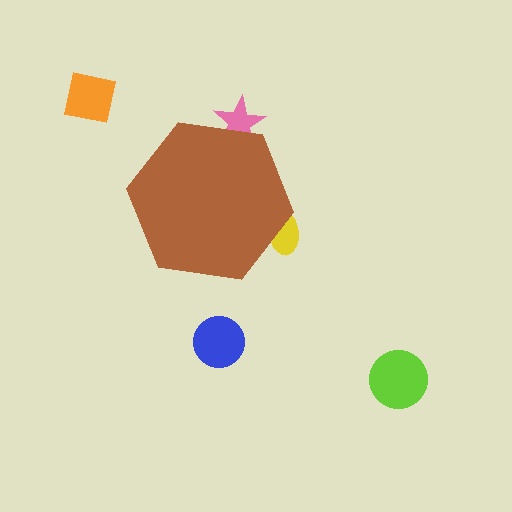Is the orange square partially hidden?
No, the orange square is fully visible.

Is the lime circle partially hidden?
No, the lime circle is fully visible.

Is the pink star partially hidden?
Yes, the pink star is partially hidden behind the brown hexagon.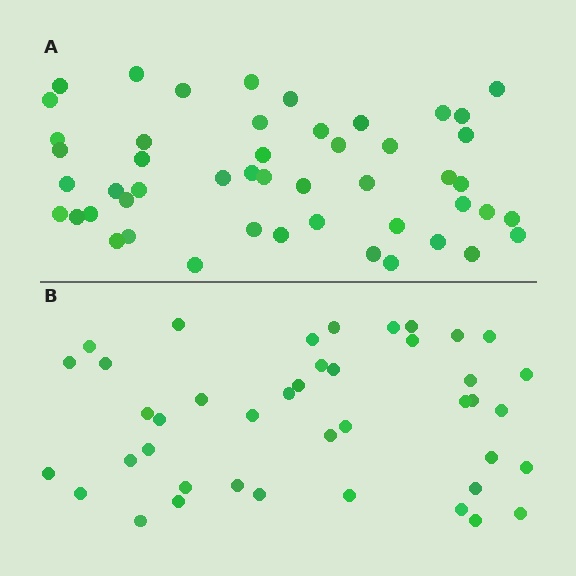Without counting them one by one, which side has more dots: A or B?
Region A (the top region) has more dots.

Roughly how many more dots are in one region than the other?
Region A has roughly 8 or so more dots than region B.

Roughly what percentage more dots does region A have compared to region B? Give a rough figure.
About 15% more.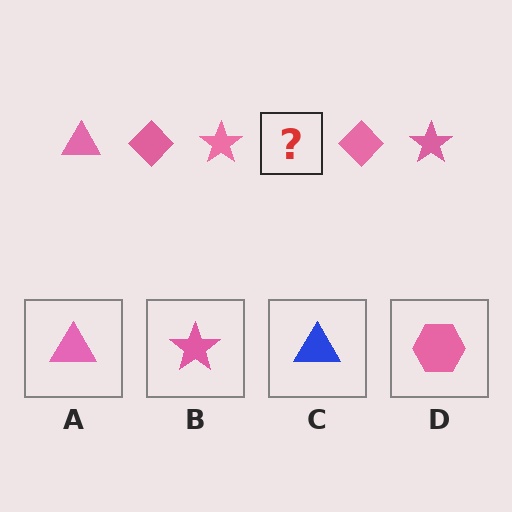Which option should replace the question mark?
Option A.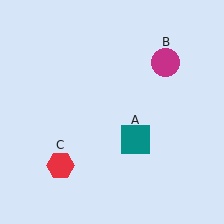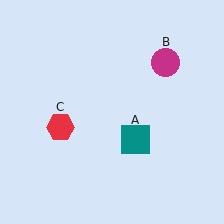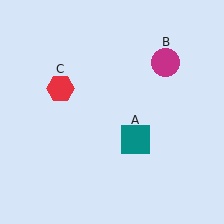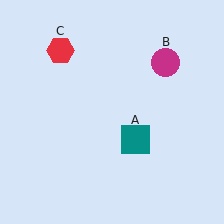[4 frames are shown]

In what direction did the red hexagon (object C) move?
The red hexagon (object C) moved up.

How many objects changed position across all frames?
1 object changed position: red hexagon (object C).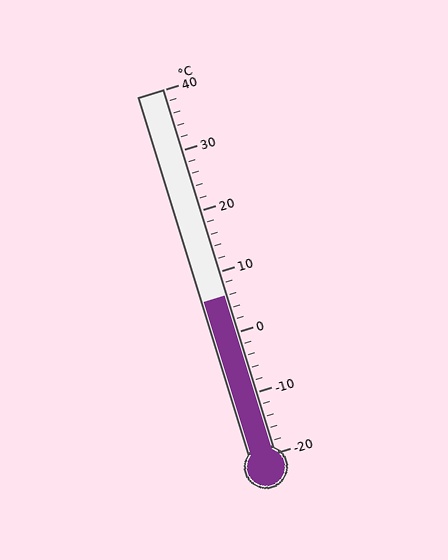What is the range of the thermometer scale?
The thermometer scale ranges from -20°C to 40°C.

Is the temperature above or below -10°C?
The temperature is above -10°C.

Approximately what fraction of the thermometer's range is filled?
The thermometer is filled to approximately 45% of its range.